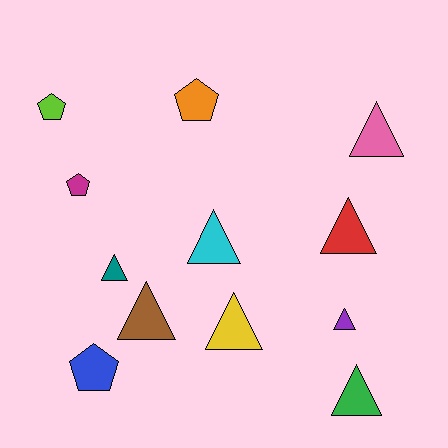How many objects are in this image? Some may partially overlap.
There are 12 objects.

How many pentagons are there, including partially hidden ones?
There are 4 pentagons.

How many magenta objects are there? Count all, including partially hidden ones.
There is 1 magenta object.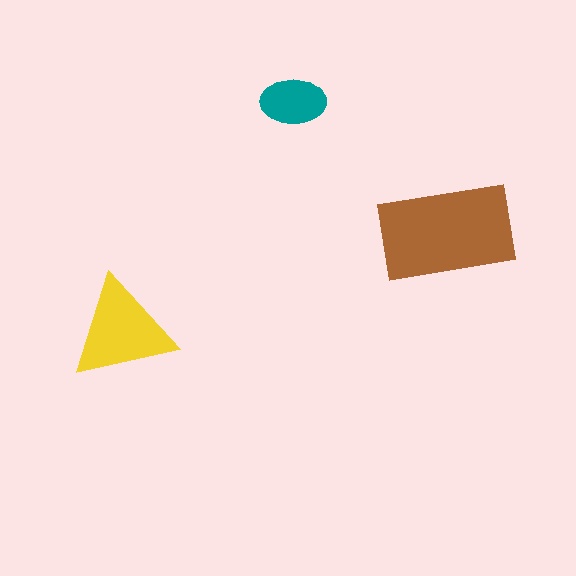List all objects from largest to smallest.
The brown rectangle, the yellow triangle, the teal ellipse.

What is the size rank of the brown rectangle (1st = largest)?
1st.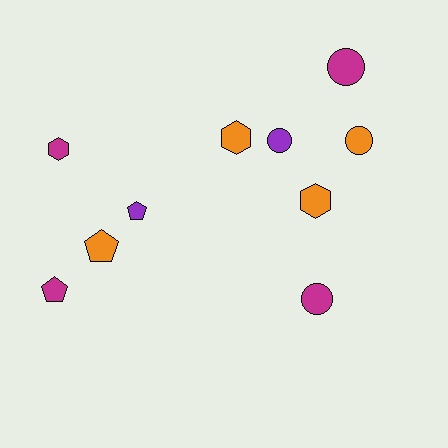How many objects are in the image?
There are 10 objects.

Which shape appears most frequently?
Circle, with 4 objects.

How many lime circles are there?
There are no lime circles.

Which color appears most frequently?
Magenta, with 4 objects.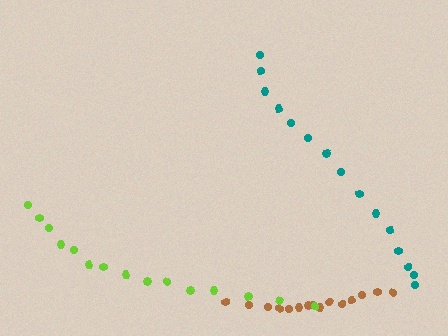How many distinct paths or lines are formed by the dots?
There are 3 distinct paths.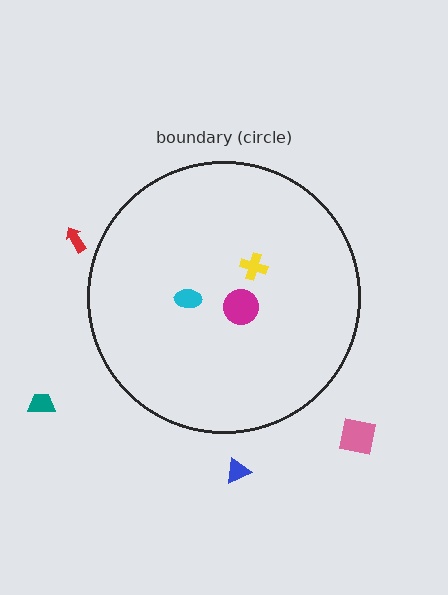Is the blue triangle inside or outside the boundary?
Outside.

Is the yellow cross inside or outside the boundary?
Inside.